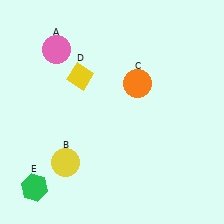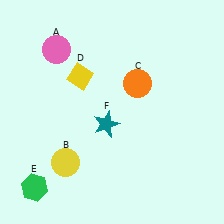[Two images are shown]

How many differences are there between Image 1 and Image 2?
There is 1 difference between the two images.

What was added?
A teal star (F) was added in Image 2.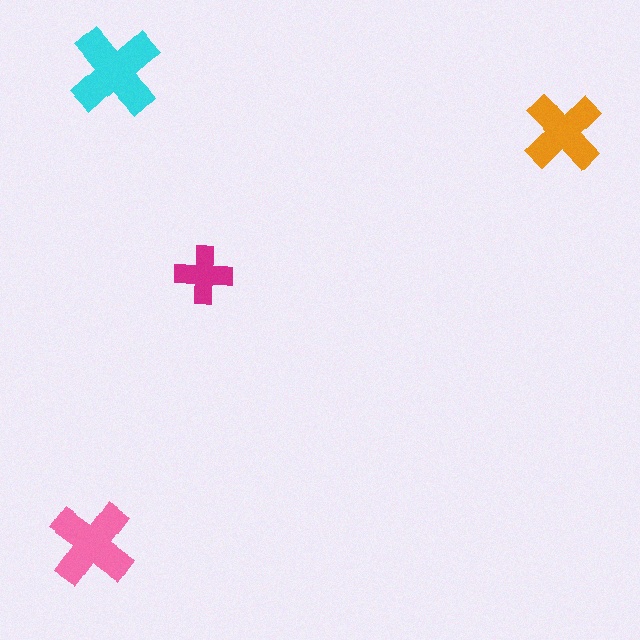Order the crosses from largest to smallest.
the cyan one, the pink one, the orange one, the magenta one.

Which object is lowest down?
The pink cross is bottommost.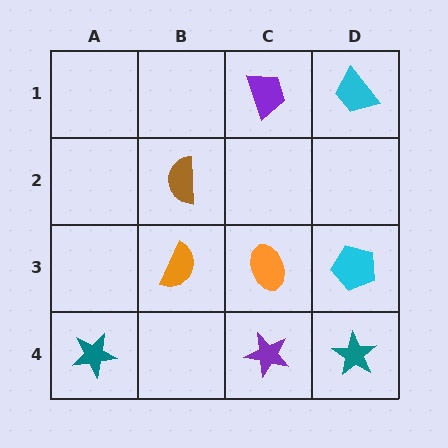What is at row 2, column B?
A brown semicircle.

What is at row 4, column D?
A teal star.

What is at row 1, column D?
A cyan trapezoid.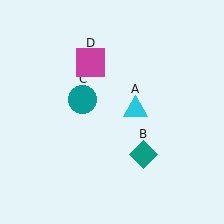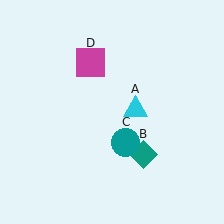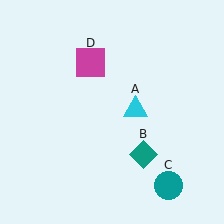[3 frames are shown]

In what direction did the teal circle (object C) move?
The teal circle (object C) moved down and to the right.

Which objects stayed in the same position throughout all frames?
Cyan triangle (object A) and teal diamond (object B) and magenta square (object D) remained stationary.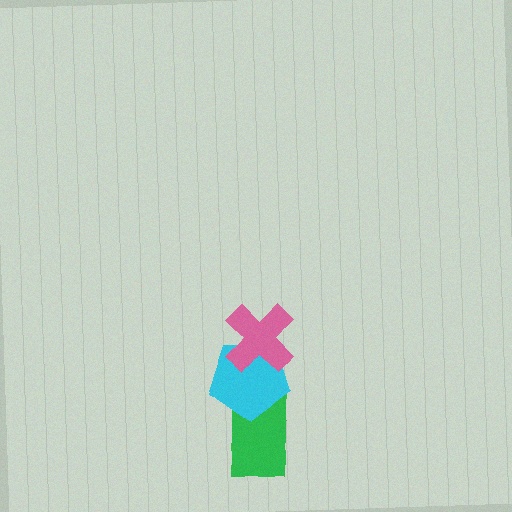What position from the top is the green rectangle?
The green rectangle is 3rd from the top.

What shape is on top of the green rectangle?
The cyan pentagon is on top of the green rectangle.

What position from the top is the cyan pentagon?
The cyan pentagon is 2nd from the top.